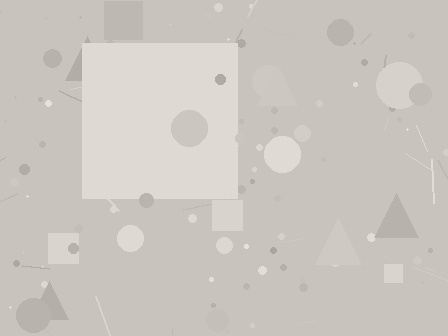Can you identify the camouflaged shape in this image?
The camouflaged shape is a square.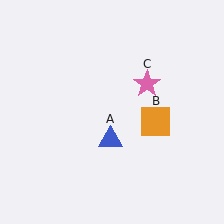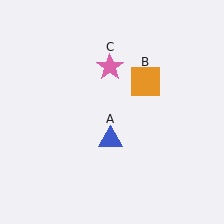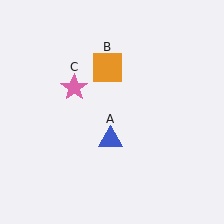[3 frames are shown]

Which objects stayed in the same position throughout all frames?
Blue triangle (object A) remained stationary.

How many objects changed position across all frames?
2 objects changed position: orange square (object B), pink star (object C).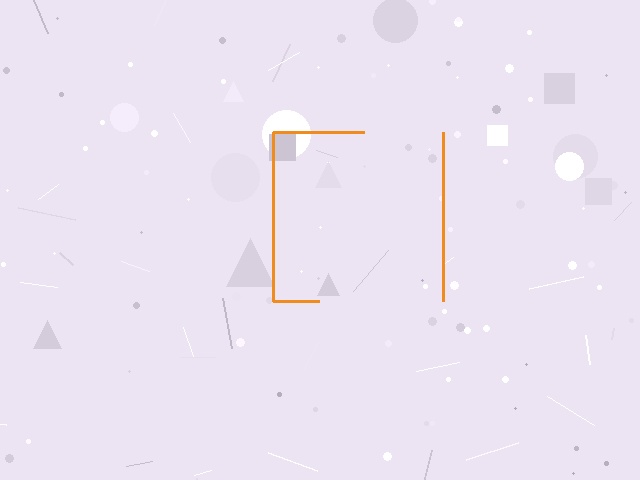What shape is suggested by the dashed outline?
The dashed outline suggests a square.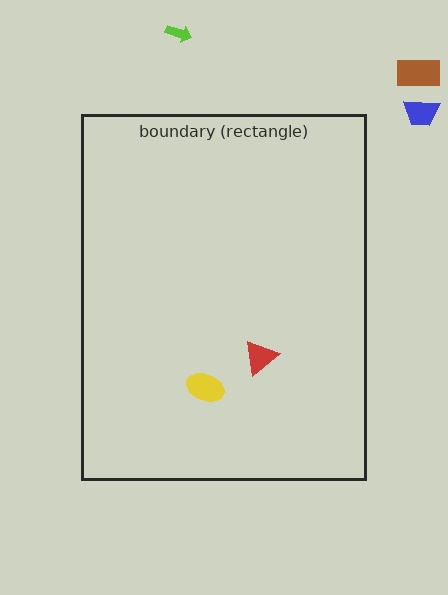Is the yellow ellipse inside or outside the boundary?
Inside.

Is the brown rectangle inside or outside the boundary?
Outside.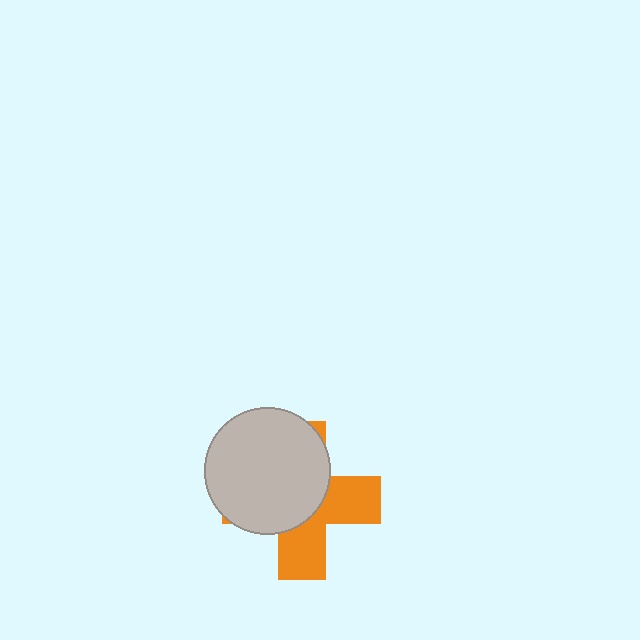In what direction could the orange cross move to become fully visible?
The orange cross could move toward the lower-right. That would shift it out from behind the light gray circle entirely.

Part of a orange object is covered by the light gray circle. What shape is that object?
It is a cross.